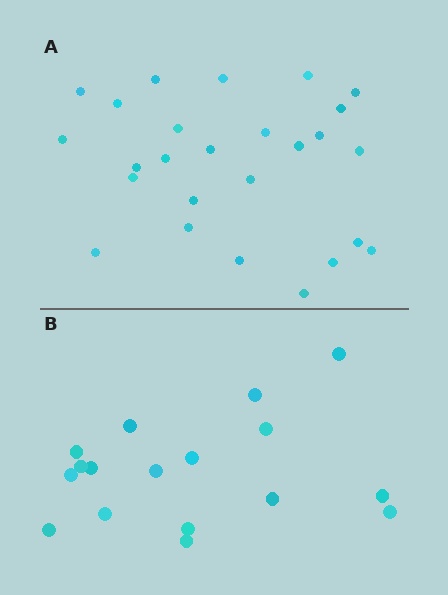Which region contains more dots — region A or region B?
Region A (the top region) has more dots.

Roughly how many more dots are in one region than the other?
Region A has roughly 8 or so more dots than region B.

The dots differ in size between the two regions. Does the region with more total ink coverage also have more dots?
No. Region B has more total ink coverage because its dots are larger, but region A actually contains more individual dots. Total area can be misleading — the number of items is what matters here.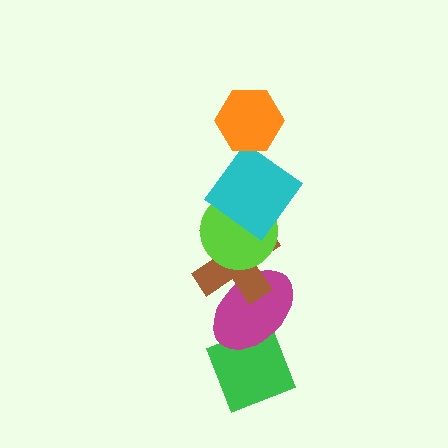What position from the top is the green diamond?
The green diamond is 6th from the top.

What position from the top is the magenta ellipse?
The magenta ellipse is 5th from the top.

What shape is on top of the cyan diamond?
The orange hexagon is on top of the cyan diamond.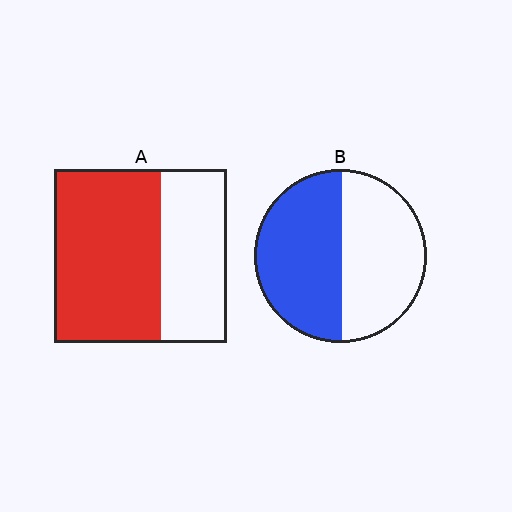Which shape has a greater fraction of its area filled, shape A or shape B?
Shape A.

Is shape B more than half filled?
Roughly half.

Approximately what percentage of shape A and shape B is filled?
A is approximately 60% and B is approximately 50%.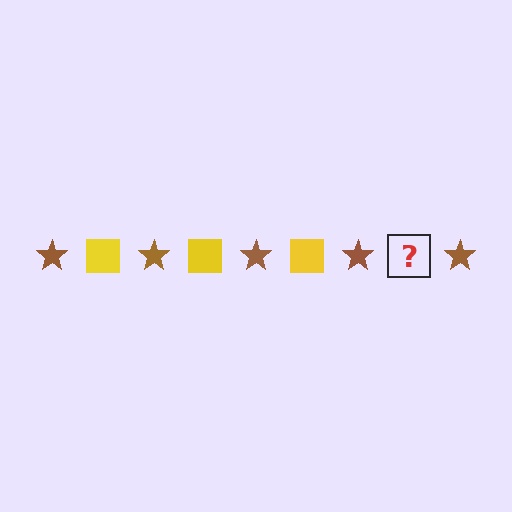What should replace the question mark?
The question mark should be replaced with a yellow square.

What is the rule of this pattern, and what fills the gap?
The rule is that the pattern alternates between brown star and yellow square. The gap should be filled with a yellow square.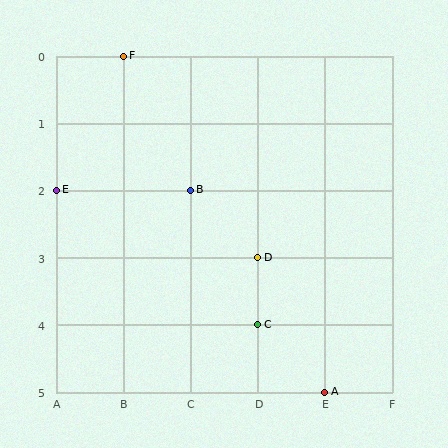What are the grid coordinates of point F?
Point F is at grid coordinates (B, 0).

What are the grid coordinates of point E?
Point E is at grid coordinates (A, 2).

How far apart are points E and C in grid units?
Points E and C are 3 columns and 2 rows apart (about 3.6 grid units diagonally).